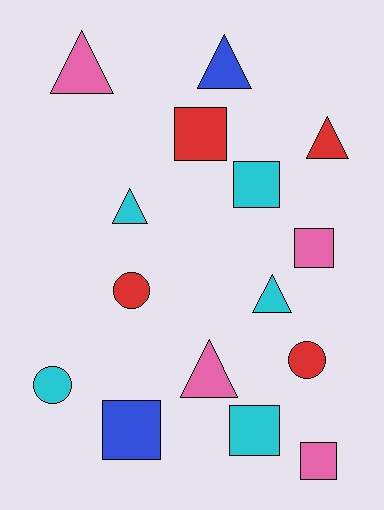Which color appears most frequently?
Cyan, with 5 objects.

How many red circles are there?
There are 2 red circles.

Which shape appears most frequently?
Triangle, with 6 objects.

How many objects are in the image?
There are 15 objects.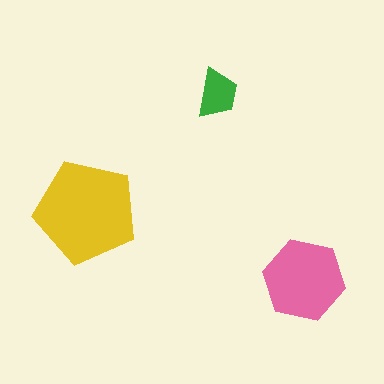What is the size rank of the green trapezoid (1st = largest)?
3rd.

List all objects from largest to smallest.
The yellow pentagon, the pink hexagon, the green trapezoid.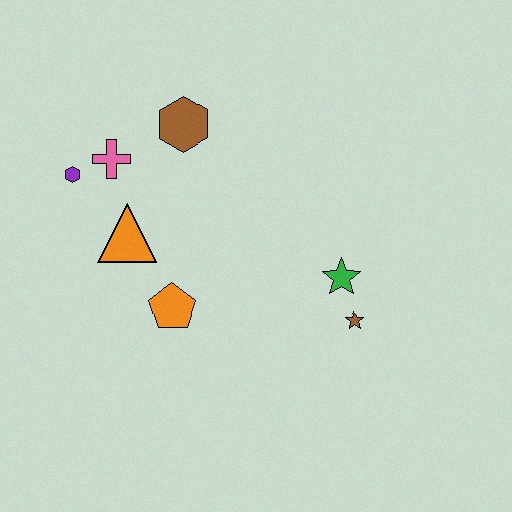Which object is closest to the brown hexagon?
The pink cross is closest to the brown hexagon.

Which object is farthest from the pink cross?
The brown star is farthest from the pink cross.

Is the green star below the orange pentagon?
No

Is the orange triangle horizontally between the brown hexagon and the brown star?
No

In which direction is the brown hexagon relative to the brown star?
The brown hexagon is above the brown star.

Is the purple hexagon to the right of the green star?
No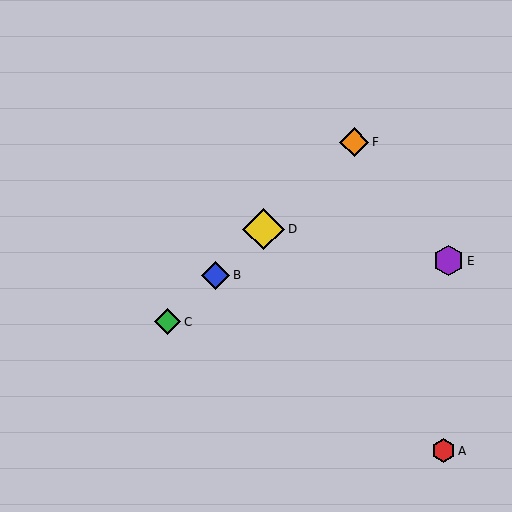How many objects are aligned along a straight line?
4 objects (B, C, D, F) are aligned along a straight line.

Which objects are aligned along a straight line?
Objects B, C, D, F are aligned along a straight line.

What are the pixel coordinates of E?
Object E is at (449, 261).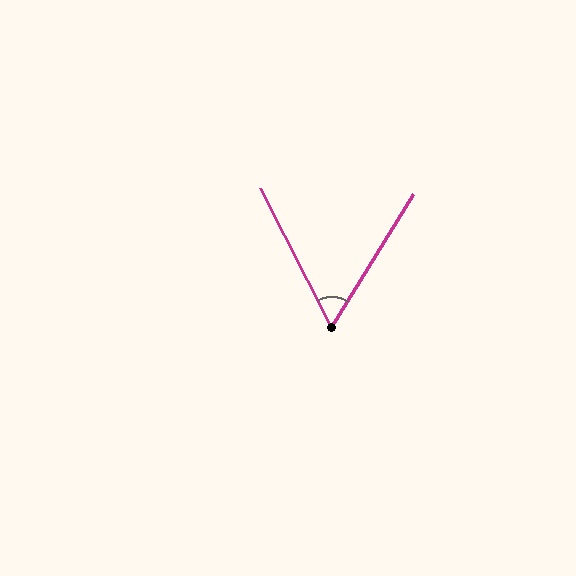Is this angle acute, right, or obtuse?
It is acute.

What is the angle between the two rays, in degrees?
Approximately 59 degrees.